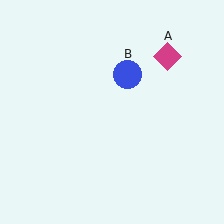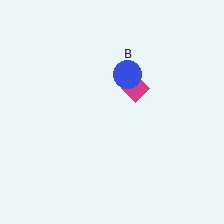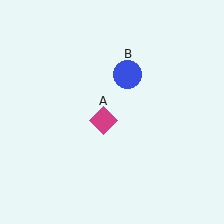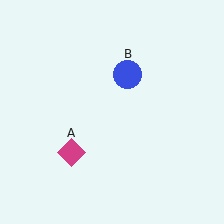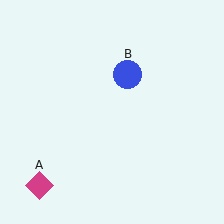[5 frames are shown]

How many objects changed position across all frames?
1 object changed position: magenta diamond (object A).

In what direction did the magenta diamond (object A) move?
The magenta diamond (object A) moved down and to the left.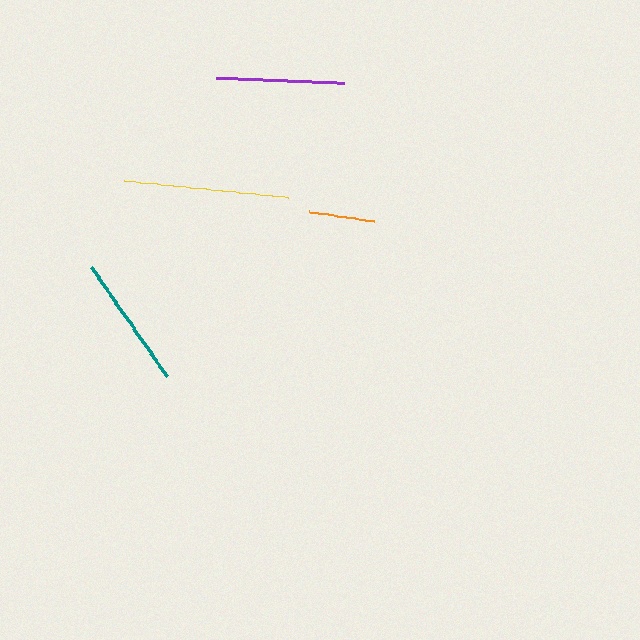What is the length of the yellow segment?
The yellow segment is approximately 164 pixels long.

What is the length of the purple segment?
The purple segment is approximately 129 pixels long.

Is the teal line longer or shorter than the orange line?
The teal line is longer than the orange line.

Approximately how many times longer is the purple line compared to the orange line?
The purple line is approximately 2.0 times the length of the orange line.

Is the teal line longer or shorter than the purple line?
The teal line is longer than the purple line.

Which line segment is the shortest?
The orange line is the shortest at approximately 65 pixels.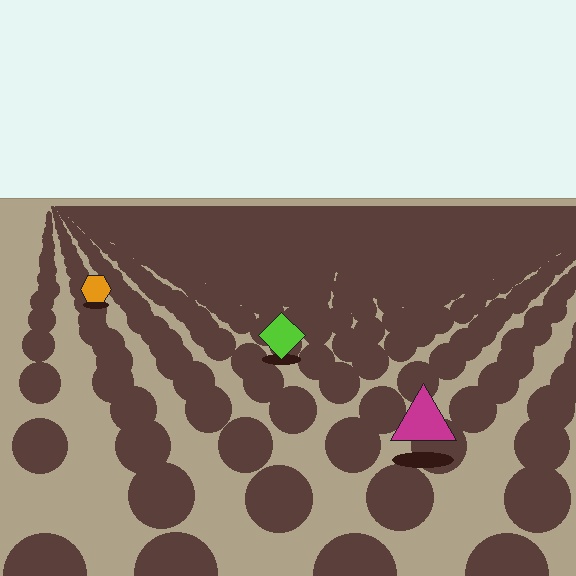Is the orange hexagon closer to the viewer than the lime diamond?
No. The lime diamond is closer — you can tell from the texture gradient: the ground texture is coarser near it.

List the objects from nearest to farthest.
From nearest to farthest: the magenta triangle, the lime diamond, the orange hexagon.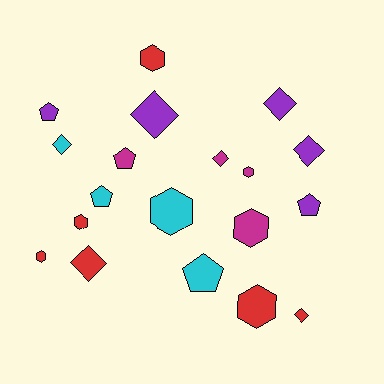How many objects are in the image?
There are 19 objects.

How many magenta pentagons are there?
There is 1 magenta pentagon.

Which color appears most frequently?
Red, with 6 objects.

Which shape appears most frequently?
Hexagon, with 7 objects.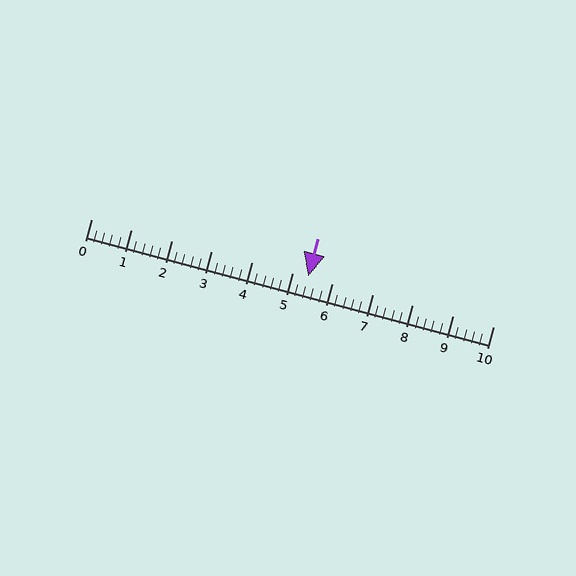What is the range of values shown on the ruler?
The ruler shows values from 0 to 10.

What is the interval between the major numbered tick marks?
The major tick marks are spaced 1 units apart.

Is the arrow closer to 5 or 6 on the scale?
The arrow is closer to 5.